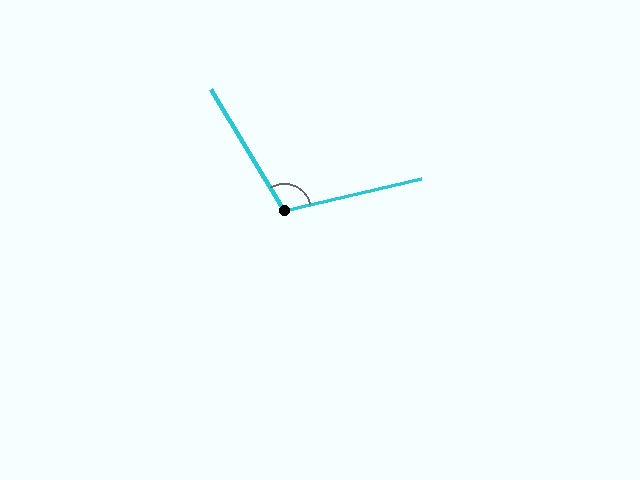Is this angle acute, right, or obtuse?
It is obtuse.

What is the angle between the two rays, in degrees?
Approximately 108 degrees.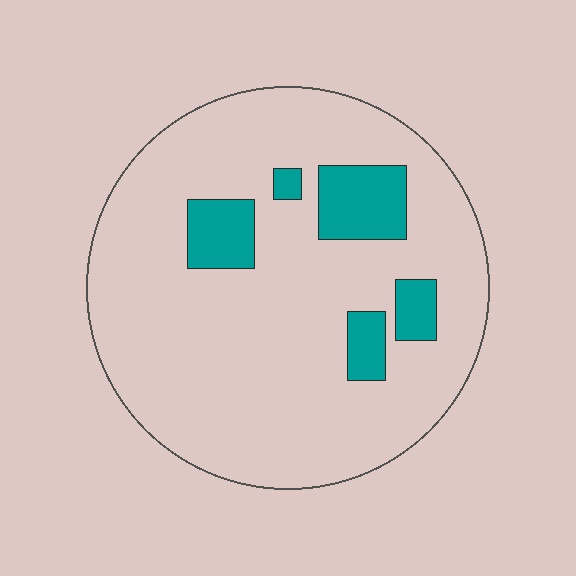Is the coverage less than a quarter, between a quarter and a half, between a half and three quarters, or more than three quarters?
Less than a quarter.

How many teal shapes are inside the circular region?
5.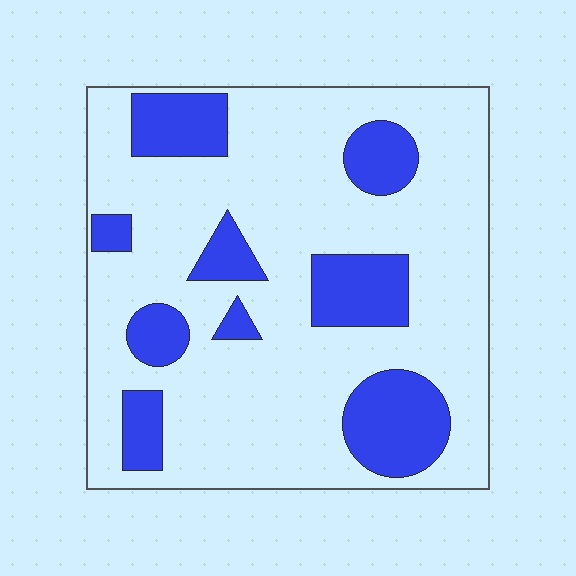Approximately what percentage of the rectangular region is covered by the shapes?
Approximately 25%.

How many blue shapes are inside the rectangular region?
9.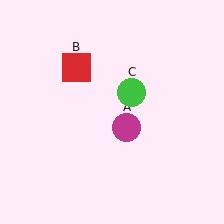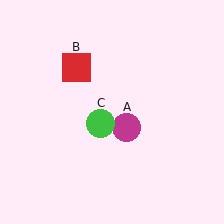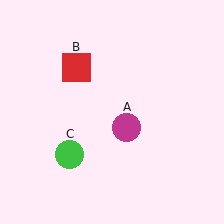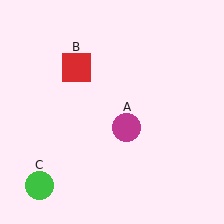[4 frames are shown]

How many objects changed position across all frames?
1 object changed position: green circle (object C).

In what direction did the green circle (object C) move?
The green circle (object C) moved down and to the left.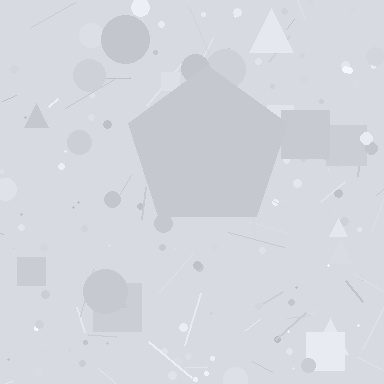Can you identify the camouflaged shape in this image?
The camouflaged shape is a pentagon.